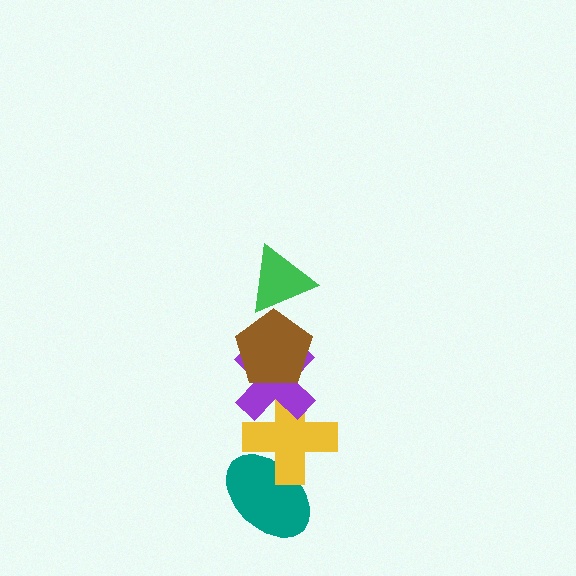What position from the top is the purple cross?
The purple cross is 3rd from the top.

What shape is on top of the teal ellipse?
The yellow cross is on top of the teal ellipse.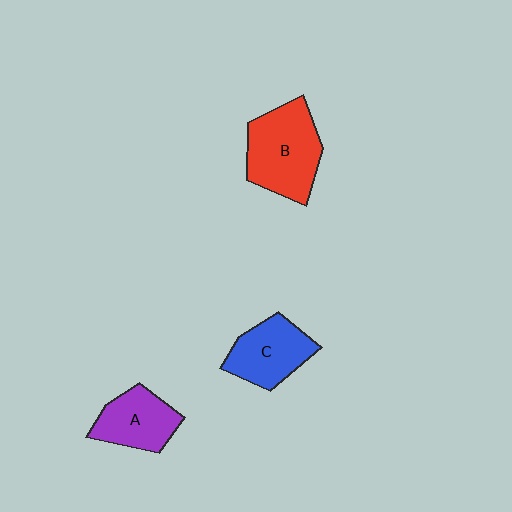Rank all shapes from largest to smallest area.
From largest to smallest: B (red), C (blue), A (purple).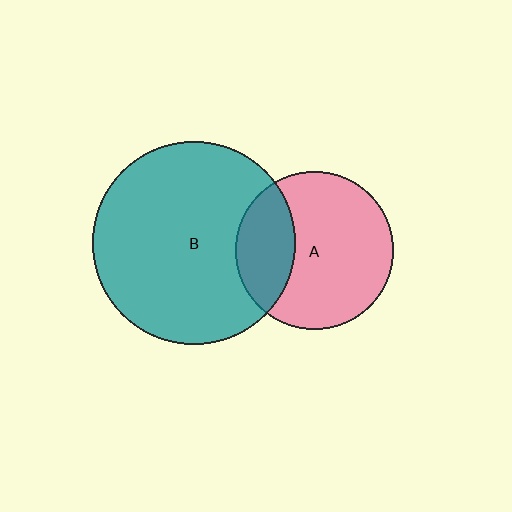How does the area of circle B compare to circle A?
Approximately 1.7 times.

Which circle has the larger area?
Circle B (teal).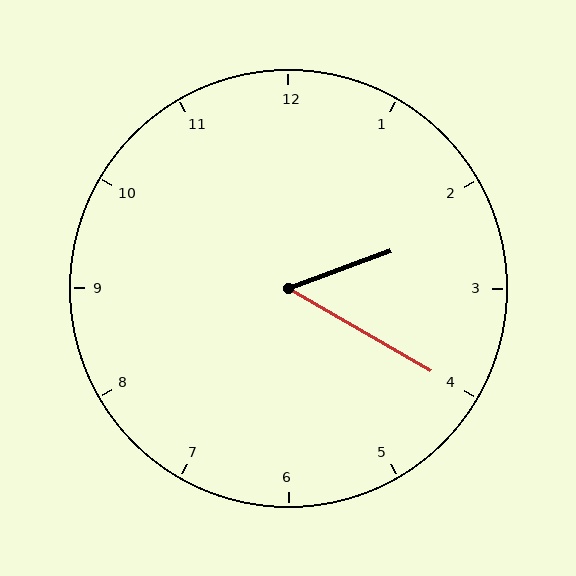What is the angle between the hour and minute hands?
Approximately 50 degrees.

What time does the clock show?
2:20.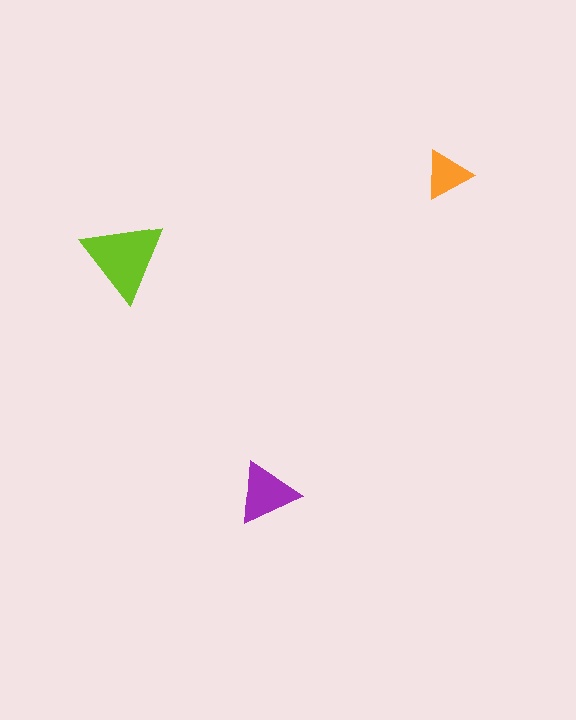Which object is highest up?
The orange triangle is topmost.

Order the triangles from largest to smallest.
the lime one, the purple one, the orange one.